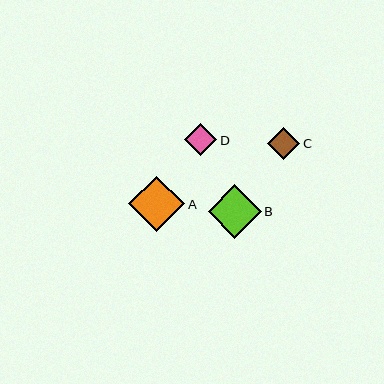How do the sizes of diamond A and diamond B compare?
Diamond A and diamond B are approximately the same size.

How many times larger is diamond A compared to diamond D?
Diamond A is approximately 1.7 times the size of diamond D.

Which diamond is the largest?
Diamond A is the largest with a size of approximately 56 pixels.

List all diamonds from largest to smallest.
From largest to smallest: A, B, D, C.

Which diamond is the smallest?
Diamond C is the smallest with a size of approximately 32 pixels.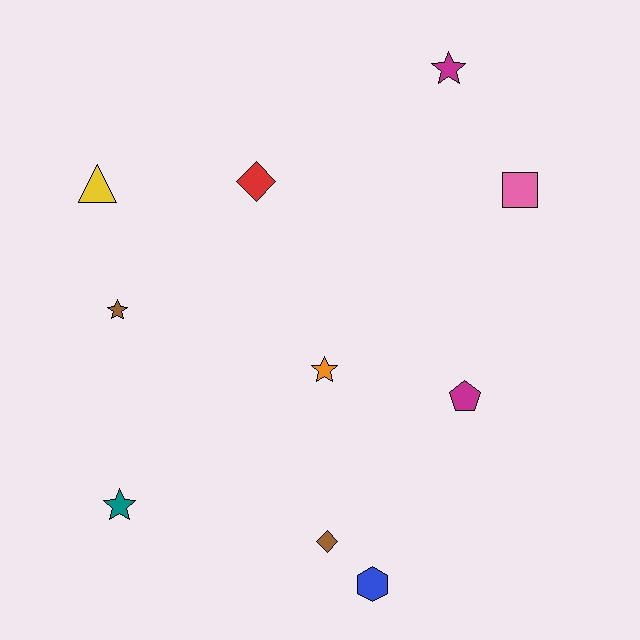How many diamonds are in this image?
There are 2 diamonds.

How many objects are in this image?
There are 10 objects.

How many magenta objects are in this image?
There are 2 magenta objects.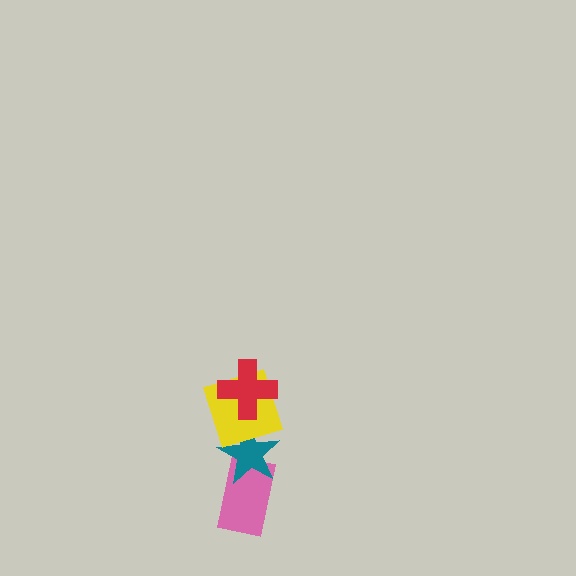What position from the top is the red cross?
The red cross is 1st from the top.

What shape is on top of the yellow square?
The red cross is on top of the yellow square.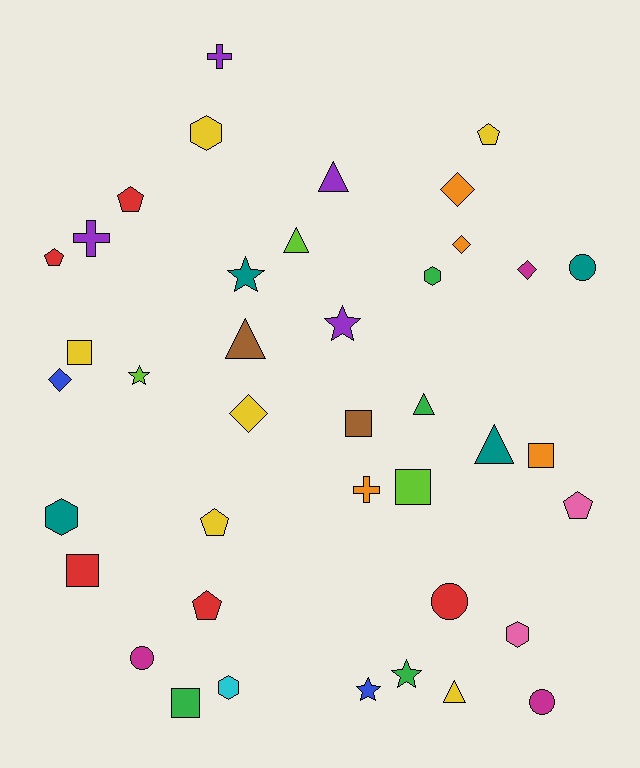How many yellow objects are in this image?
There are 6 yellow objects.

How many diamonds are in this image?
There are 5 diamonds.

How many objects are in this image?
There are 40 objects.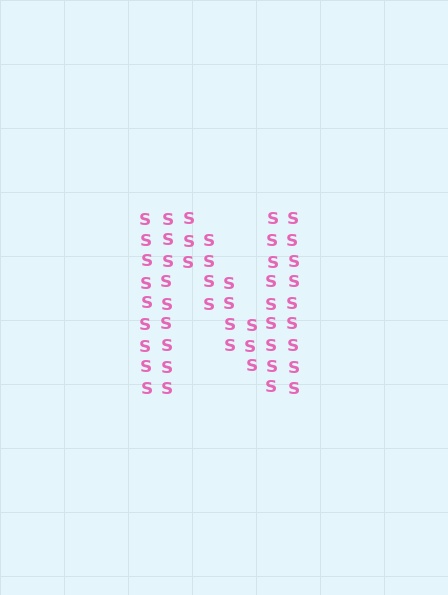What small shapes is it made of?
It is made of small letter S's.